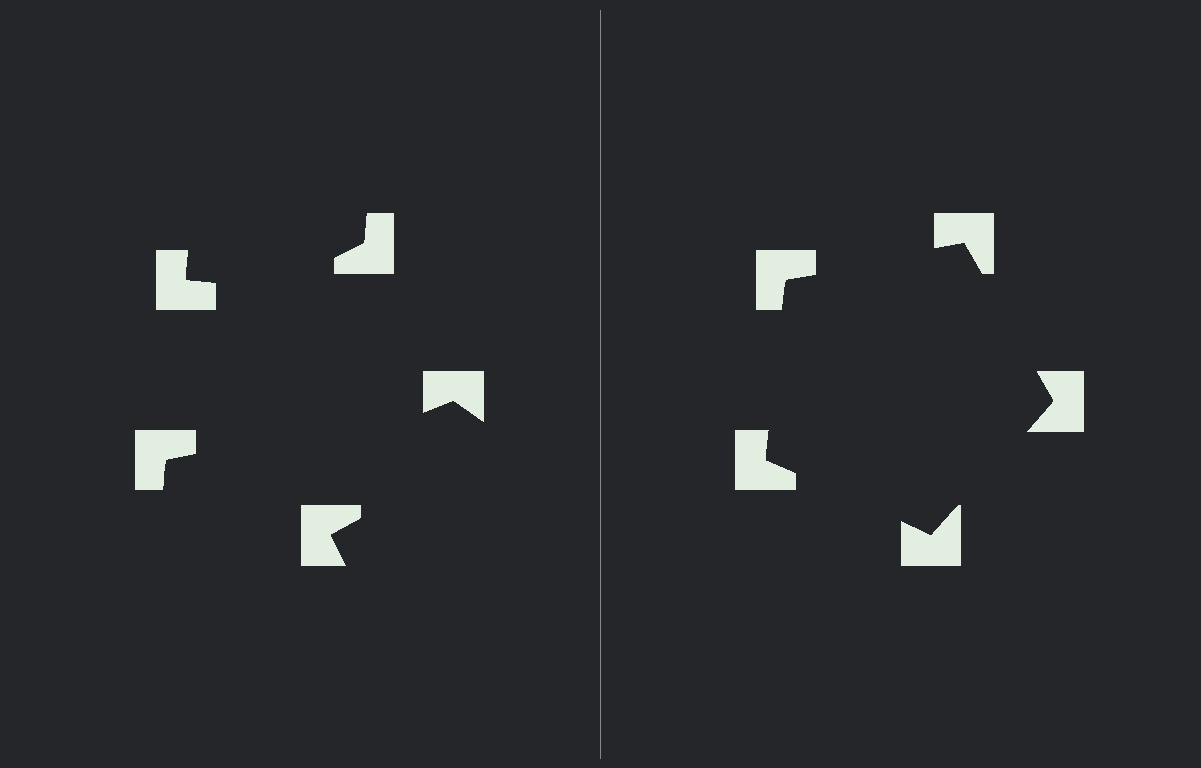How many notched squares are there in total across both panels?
10 — 5 on each side.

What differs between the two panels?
The notched squares are positioned identically on both sides; only the wedge orientations differ. On the right they align to a pentagon; on the left they are misaligned.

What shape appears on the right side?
An illusory pentagon.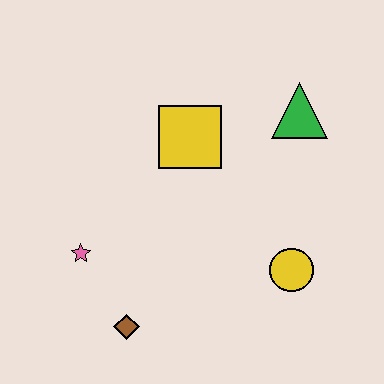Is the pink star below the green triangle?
Yes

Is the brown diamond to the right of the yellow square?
No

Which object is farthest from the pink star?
The green triangle is farthest from the pink star.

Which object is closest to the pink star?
The brown diamond is closest to the pink star.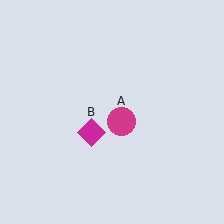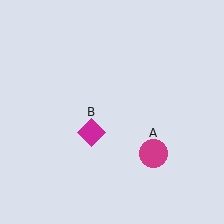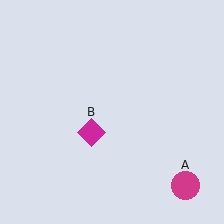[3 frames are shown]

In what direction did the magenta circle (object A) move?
The magenta circle (object A) moved down and to the right.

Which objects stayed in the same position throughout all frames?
Magenta diamond (object B) remained stationary.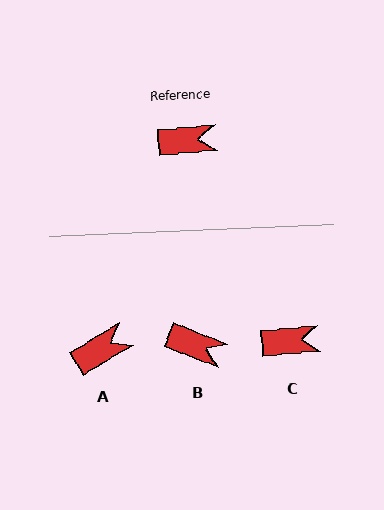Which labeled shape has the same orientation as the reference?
C.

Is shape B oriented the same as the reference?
No, it is off by about 27 degrees.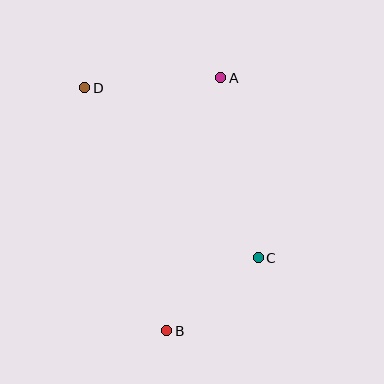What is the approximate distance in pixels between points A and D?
The distance between A and D is approximately 136 pixels.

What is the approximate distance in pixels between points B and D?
The distance between B and D is approximately 257 pixels.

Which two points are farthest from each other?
Points A and B are farthest from each other.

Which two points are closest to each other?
Points B and C are closest to each other.